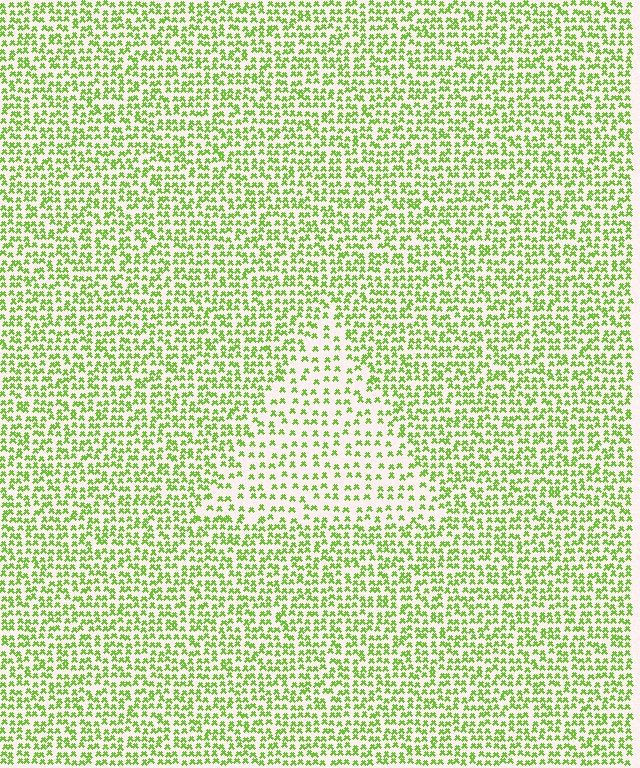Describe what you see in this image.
The image contains small lime elements arranged at two different densities. A triangle-shaped region is visible where the elements are less densely packed than the surrounding area.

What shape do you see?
I see a triangle.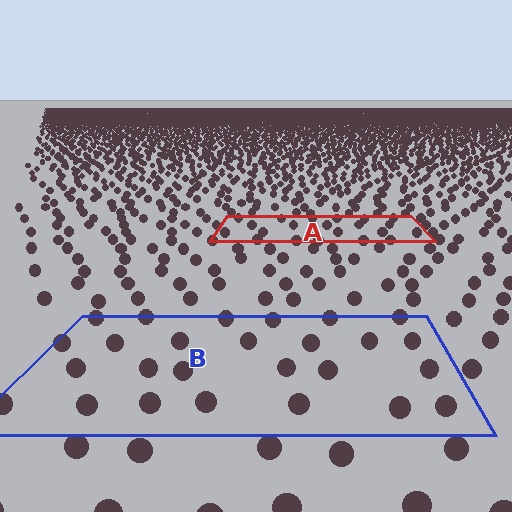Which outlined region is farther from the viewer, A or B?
Region A is farther from the viewer — the texture elements inside it appear smaller and more densely packed.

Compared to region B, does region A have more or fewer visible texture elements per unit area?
Region A has more texture elements per unit area — they are packed more densely because it is farther away.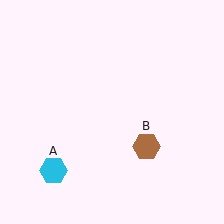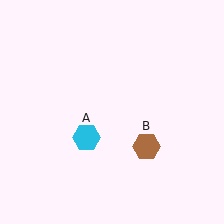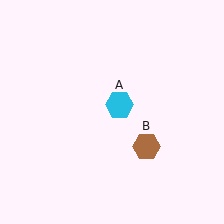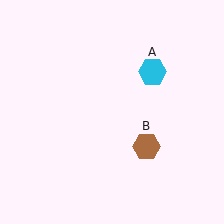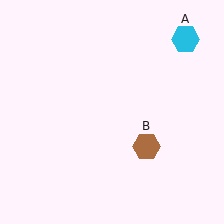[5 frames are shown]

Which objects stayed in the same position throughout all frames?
Brown hexagon (object B) remained stationary.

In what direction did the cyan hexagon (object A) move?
The cyan hexagon (object A) moved up and to the right.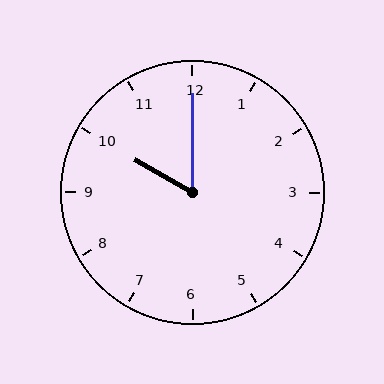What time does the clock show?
10:00.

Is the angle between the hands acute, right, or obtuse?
It is acute.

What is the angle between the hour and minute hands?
Approximately 60 degrees.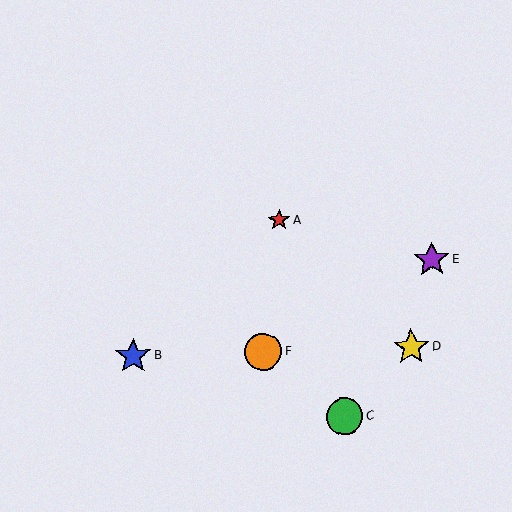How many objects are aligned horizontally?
3 objects (B, D, F) are aligned horizontally.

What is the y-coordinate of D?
Object D is at y≈347.